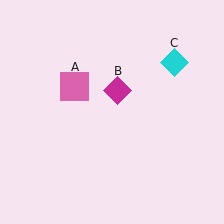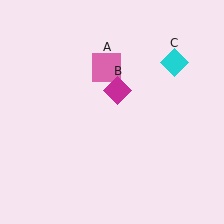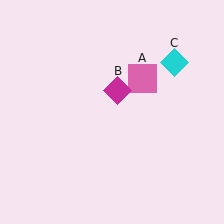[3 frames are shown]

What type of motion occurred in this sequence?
The pink square (object A) rotated clockwise around the center of the scene.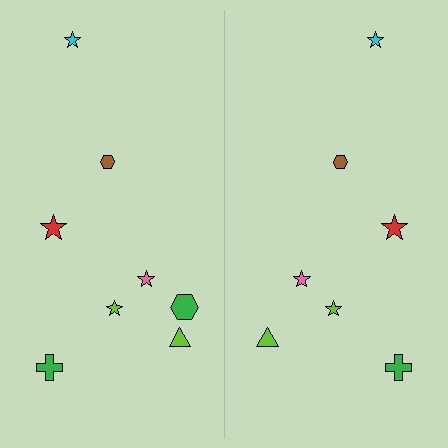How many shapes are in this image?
There are 15 shapes in this image.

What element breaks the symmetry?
A green hexagon is missing from the right side.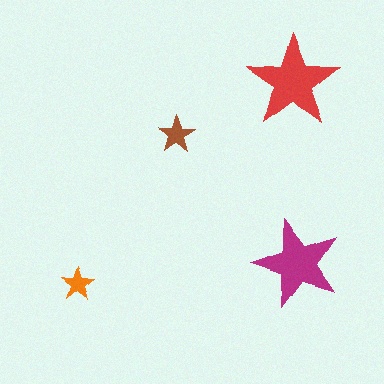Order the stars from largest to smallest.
the red one, the magenta one, the brown one, the orange one.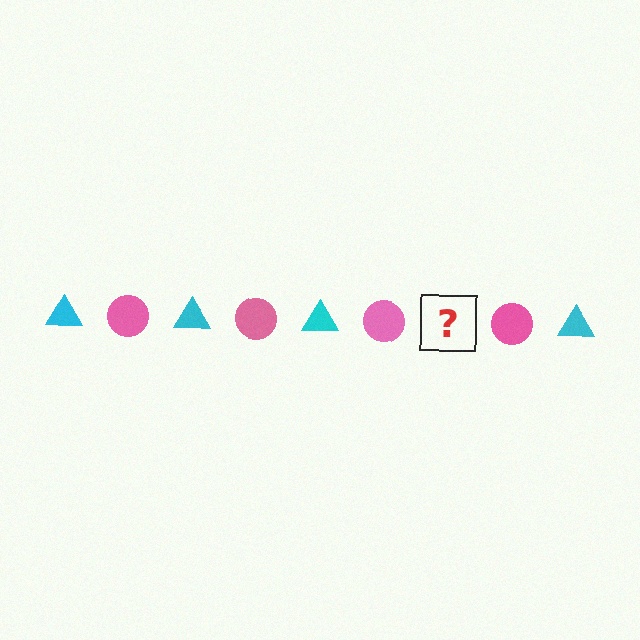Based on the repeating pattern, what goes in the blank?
The blank should be a cyan triangle.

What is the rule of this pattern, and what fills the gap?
The rule is that the pattern alternates between cyan triangle and pink circle. The gap should be filled with a cyan triangle.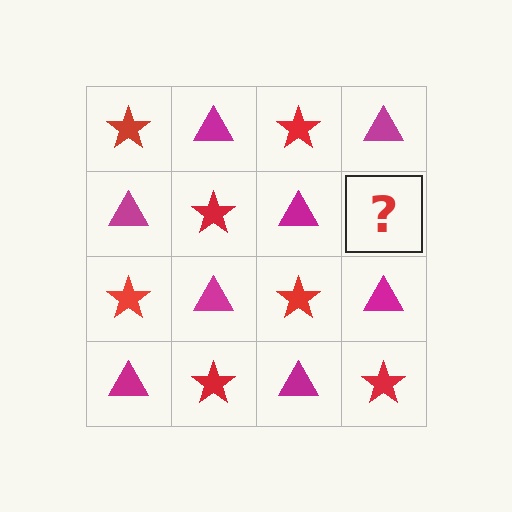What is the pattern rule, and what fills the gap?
The rule is that it alternates red star and magenta triangle in a checkerboard pattern. The gap should be filled with a red star.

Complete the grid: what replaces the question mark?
The question mark should be replaced with a red star.